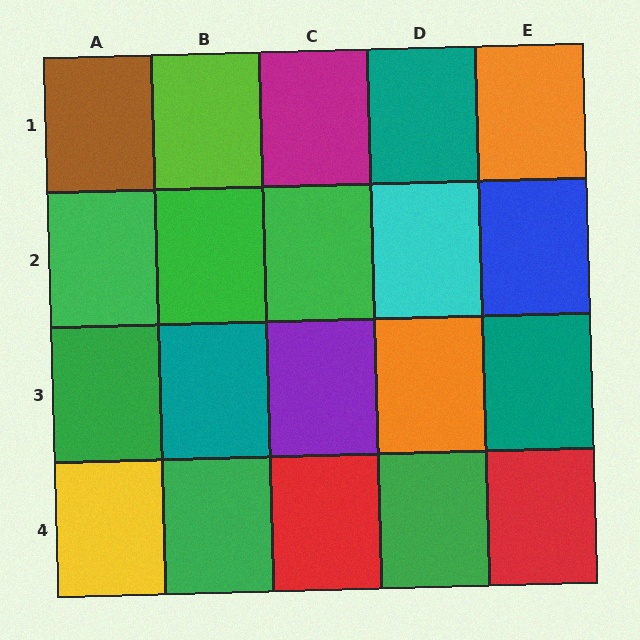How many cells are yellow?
1 cell is yellow.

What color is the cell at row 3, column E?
Teal.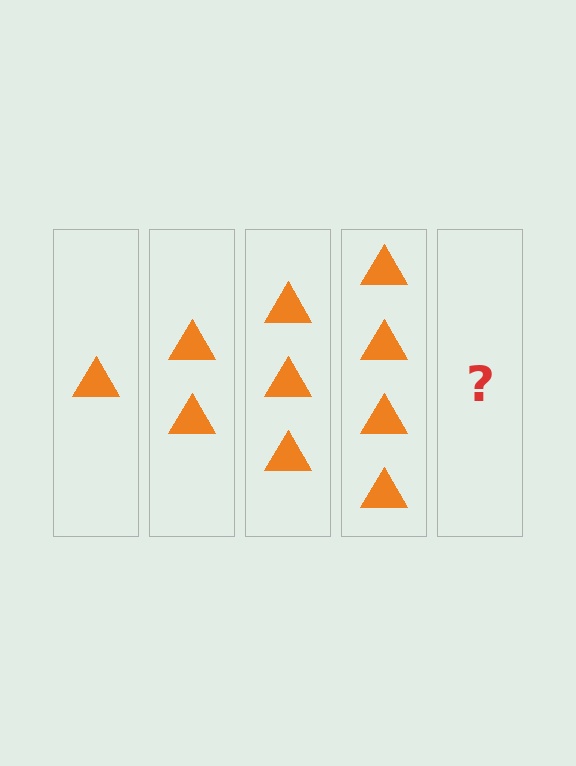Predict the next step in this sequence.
The next step is 5 triangles.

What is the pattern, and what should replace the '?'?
The pattern is that each step adds one more triangle. The '?' should be 5 triangles.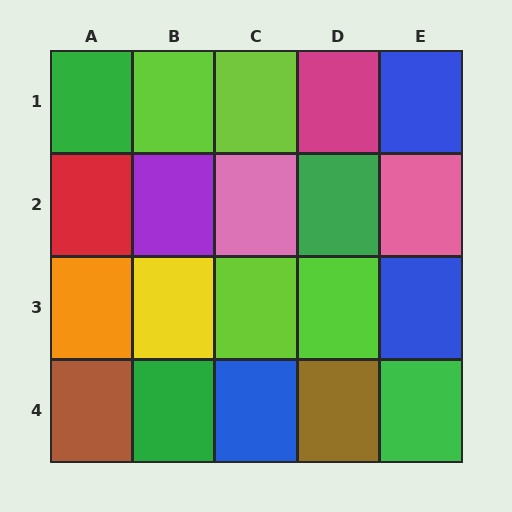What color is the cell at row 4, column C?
Blue.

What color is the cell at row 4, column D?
Brown.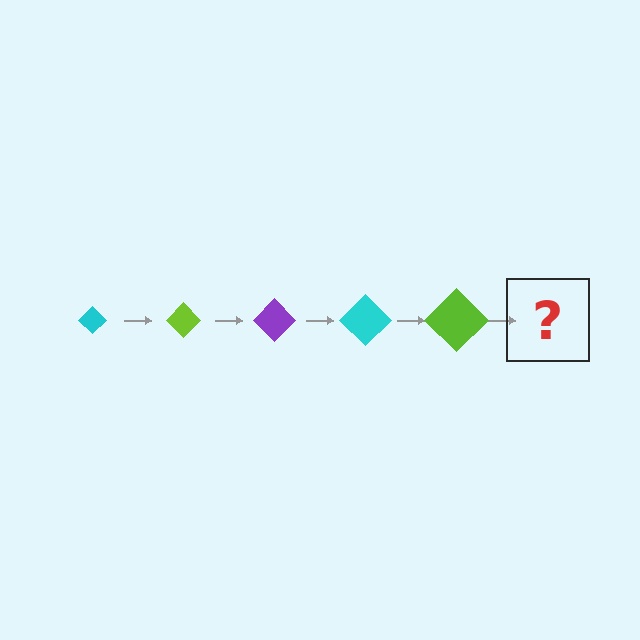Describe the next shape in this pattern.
It should be a purple diamond, larger than the previous one.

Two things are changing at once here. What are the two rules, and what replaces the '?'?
The two rules are that the diamond grows larger each step and the color cycles through cyan, lime, and purple. The '?' should be a purple diamond, larger than the previous one.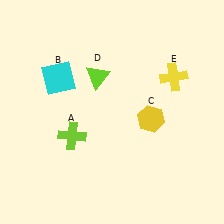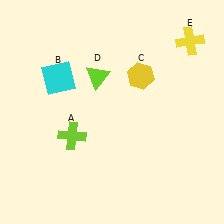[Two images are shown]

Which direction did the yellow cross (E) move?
The yellow cross (E) moved up.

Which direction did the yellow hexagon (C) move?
The yellow hexagon (C) moved up.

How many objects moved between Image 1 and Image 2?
2 objects moved between the two images.